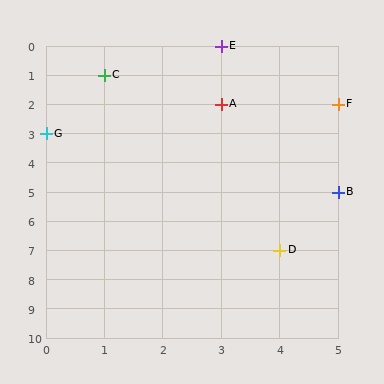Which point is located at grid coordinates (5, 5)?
Point B is at (5, 5).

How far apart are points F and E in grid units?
Points F and E are 2 columns and 2 rows apart (about 2.8 grid units diagonally).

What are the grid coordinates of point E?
Point E is at grid coordinates (3, 0).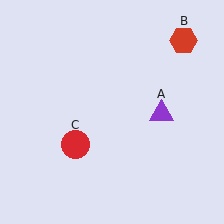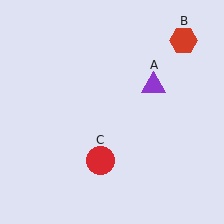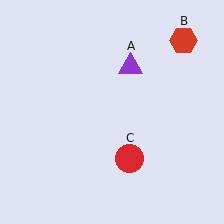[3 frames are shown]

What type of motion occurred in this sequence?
The purple triangle (object A), red circle (object C) rotated counterclockwise around the center of the scene.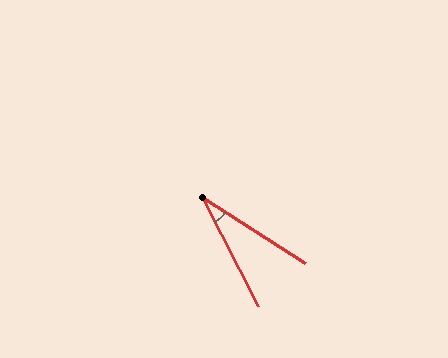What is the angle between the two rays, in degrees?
Approximately 30 degrees.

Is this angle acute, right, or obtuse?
It is acute.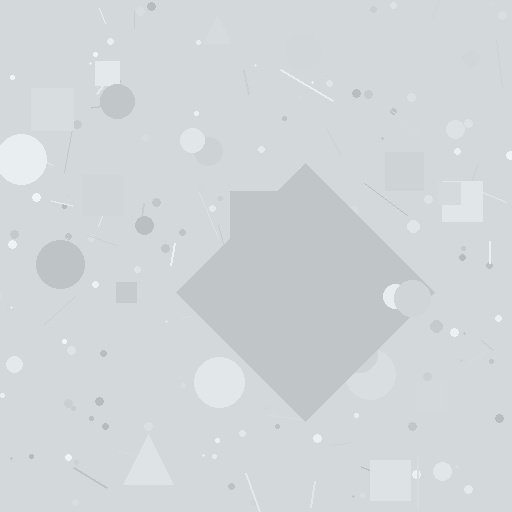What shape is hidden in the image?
A diamond is hidden in the image.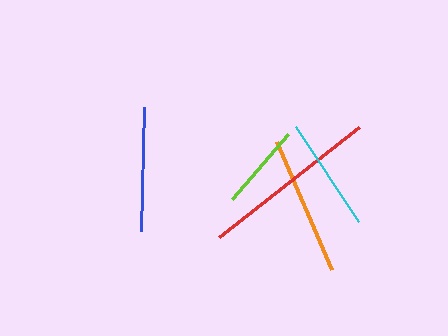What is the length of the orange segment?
The orange segment is approximately 139 pixels long.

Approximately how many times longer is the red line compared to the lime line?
The red line is approximately 2.1 times the length of the lime line.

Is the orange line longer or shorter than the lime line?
The orange line is longer than the lime line.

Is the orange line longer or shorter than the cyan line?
The orange line is longer than the cyan line.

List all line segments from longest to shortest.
From longest to shortest: red, orange, blue, cyan, lime.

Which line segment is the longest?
The red line is the longest at approximately 178 pixels.